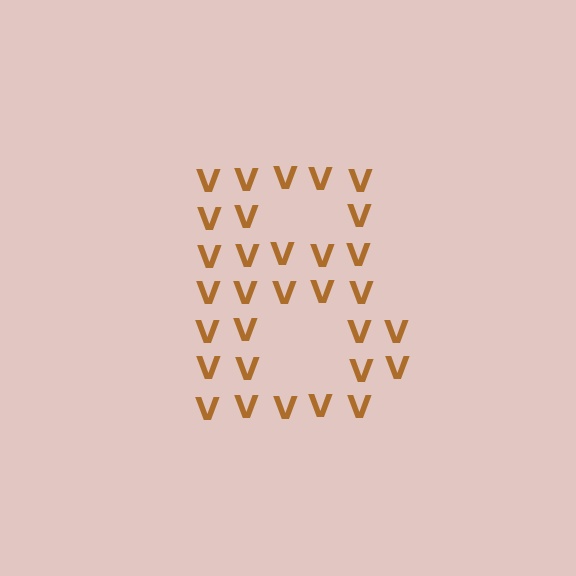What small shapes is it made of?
It is made of small letter V's.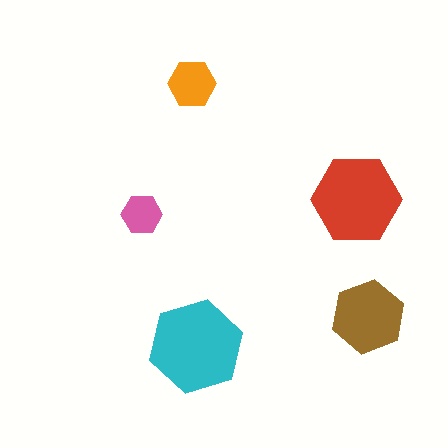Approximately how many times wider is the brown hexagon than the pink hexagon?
About 2 times wider.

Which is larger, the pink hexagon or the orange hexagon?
The orange one.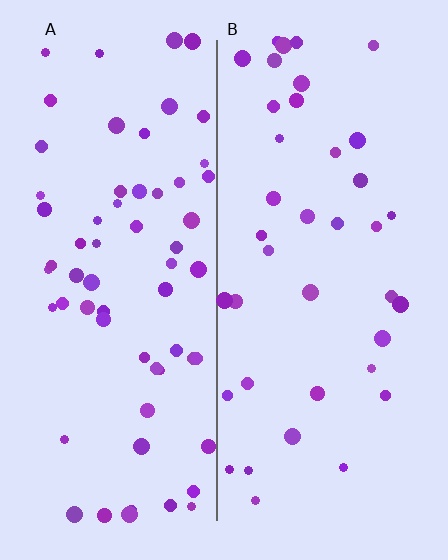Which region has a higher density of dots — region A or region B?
A (the left).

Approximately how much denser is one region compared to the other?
Approximately 1.6× — region A over region B.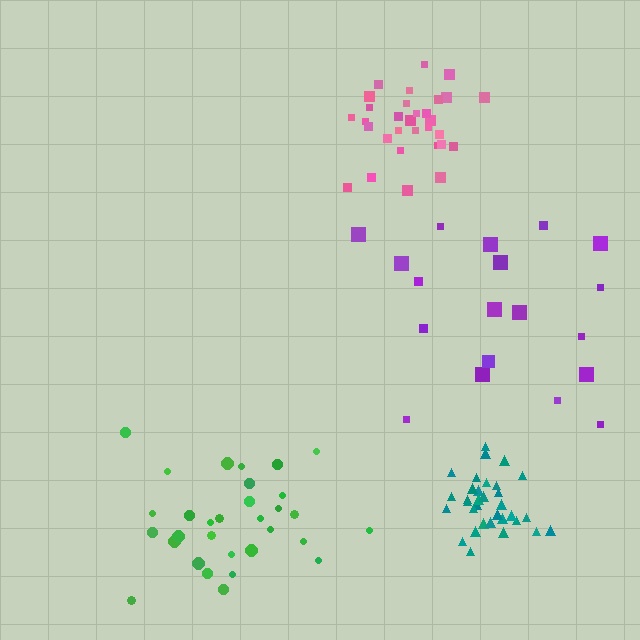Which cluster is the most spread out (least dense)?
Purple.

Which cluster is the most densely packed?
Teal.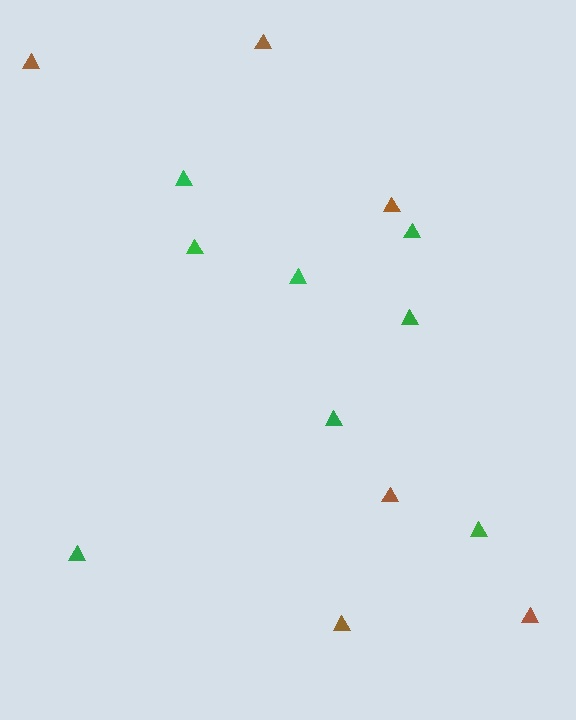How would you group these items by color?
There are 2 groups: one group of brown triangles (6) and one group of green triangles (8).